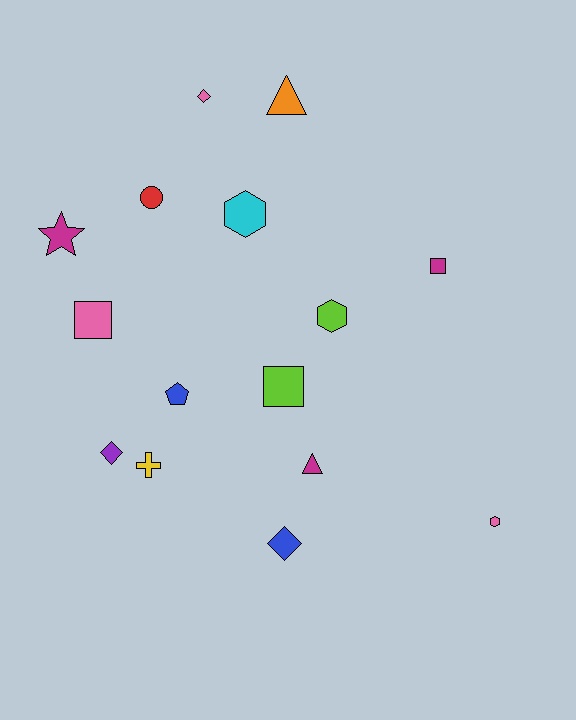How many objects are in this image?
There are 15 objects.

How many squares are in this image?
There are 3 squares.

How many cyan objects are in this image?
There is 1 cyan object.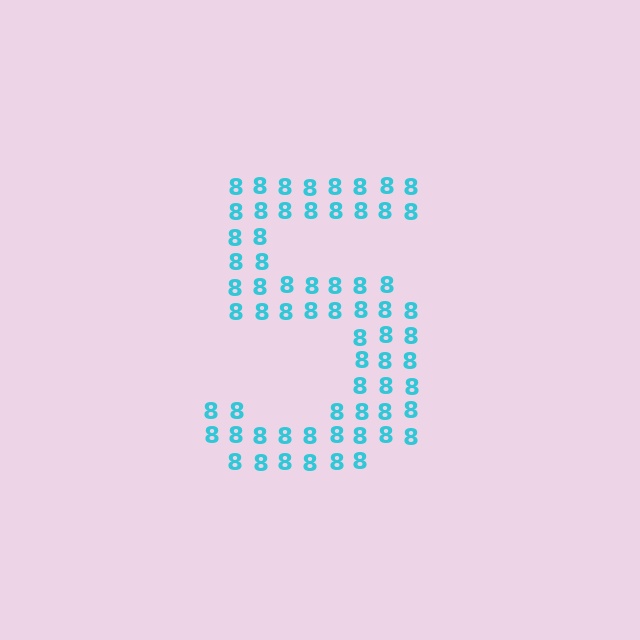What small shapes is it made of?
It is made of small digit 8's.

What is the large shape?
The large shape is the digit 5.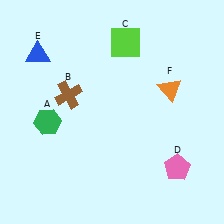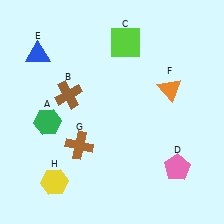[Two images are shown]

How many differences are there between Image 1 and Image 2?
There are 2 differences between the two images.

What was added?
A brown cross (G), a yellow hexagon (H) were added in Image 2.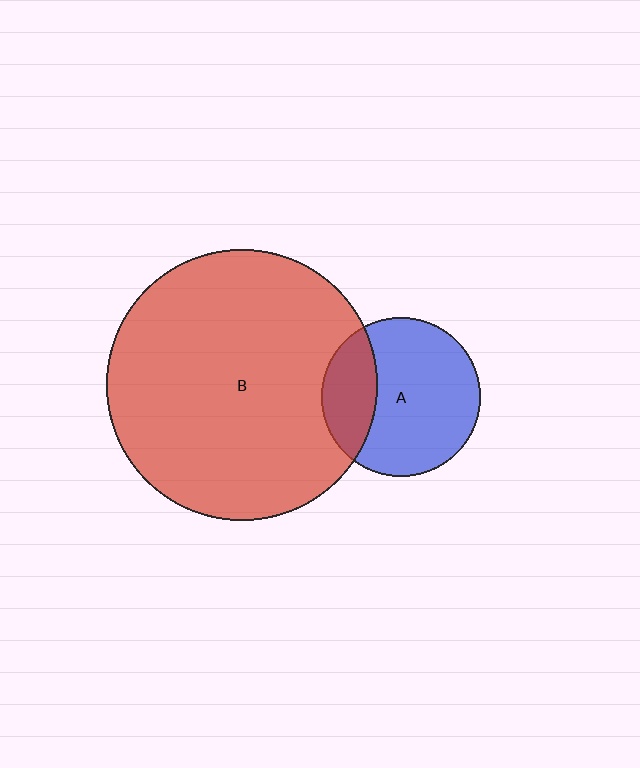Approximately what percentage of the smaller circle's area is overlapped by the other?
Approximately 25%.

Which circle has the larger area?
Circle B (red).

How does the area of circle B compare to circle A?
Approximately 2.9 times.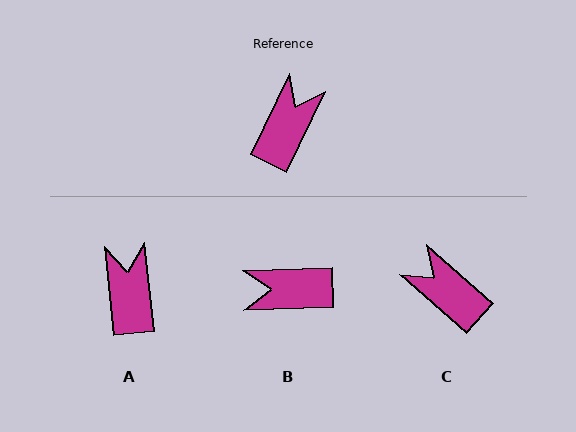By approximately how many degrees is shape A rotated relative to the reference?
Approximately 32 degrees counter-clockwise.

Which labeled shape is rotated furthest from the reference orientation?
B, about 118 degrees away.